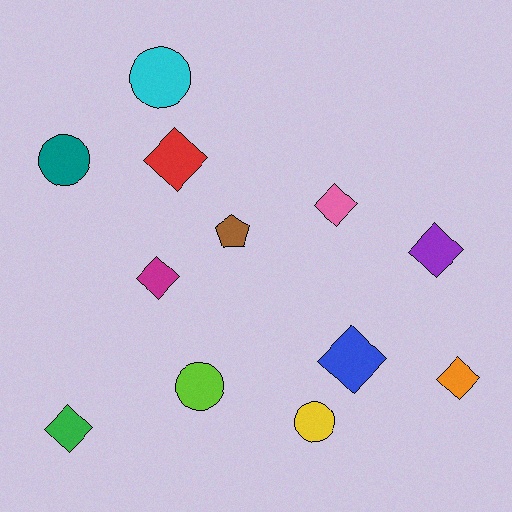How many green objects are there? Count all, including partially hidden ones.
There is 1 green object.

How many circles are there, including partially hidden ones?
There are 4 circles.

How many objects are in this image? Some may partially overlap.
There are 12 objects.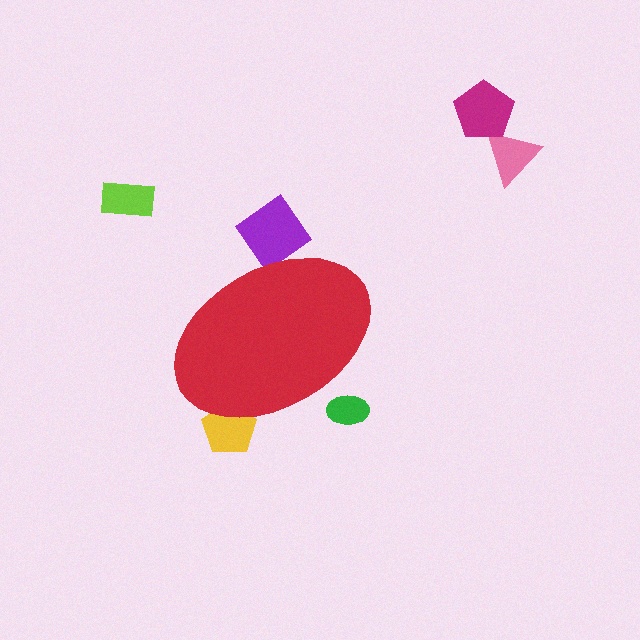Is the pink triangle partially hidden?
No, the pink triangle is fully visible.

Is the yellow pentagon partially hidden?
Yes, the yellow pentagon is partially hidden behind the red ellipse.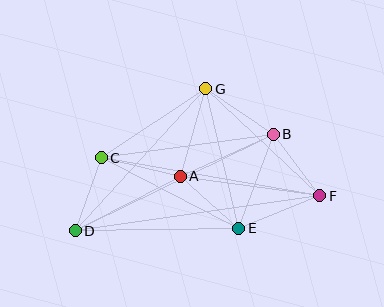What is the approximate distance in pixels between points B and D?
The distance between B and D is approximately 220 pixels.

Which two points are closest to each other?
Points B and F are closest to each other.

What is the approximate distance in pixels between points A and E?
The distance between A and E is approximately 78 pixels.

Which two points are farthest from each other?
Points D and F are farthest from each other.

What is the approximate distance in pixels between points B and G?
The distance between B and G is approximately 82 pixels.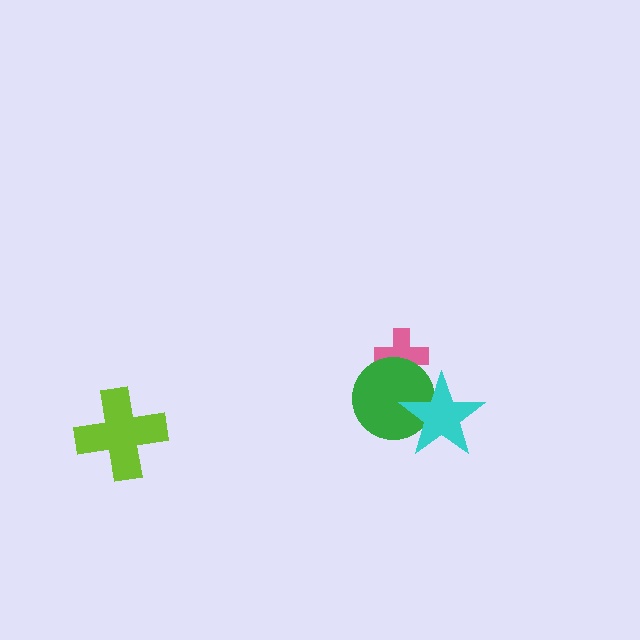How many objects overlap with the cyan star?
1 object overlaps with the cyan star.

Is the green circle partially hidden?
Yes, it is partially covered by another shape.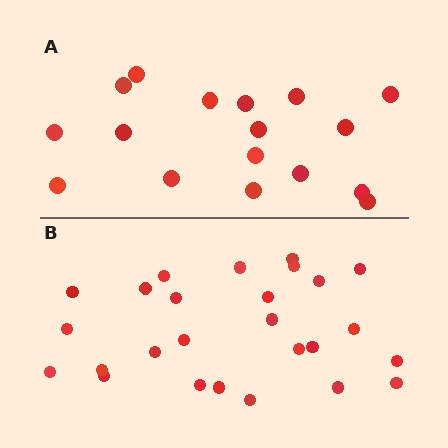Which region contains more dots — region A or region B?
Region B (the bottom region) has more dots.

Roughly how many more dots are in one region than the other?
Region B has roughly 8 or so more dots than region A.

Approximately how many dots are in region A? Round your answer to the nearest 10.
About 20 dots. (The exact count is 17, which rounds to 20.)